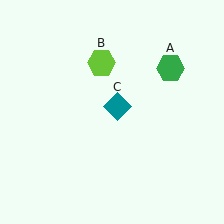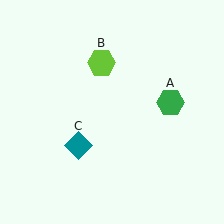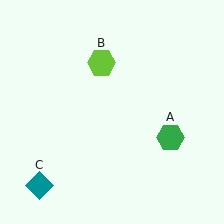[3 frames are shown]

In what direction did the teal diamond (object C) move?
The teal diamond (object C) moved down and to the left.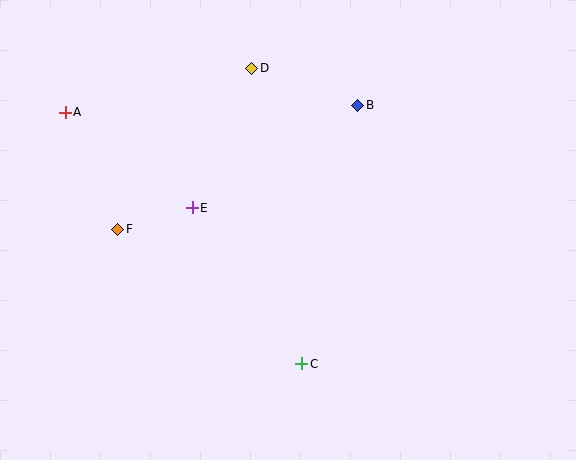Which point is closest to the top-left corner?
Point A is closest to the top-left corner.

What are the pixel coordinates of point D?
Point D is at (252, 68).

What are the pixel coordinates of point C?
Point C is at (302, 364).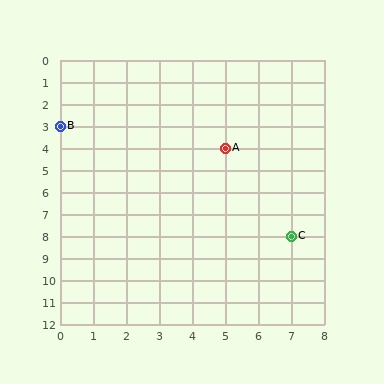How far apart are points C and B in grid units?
Points C and B are 7 columns and 5 rows apart (about 8.6 grid units diagonally).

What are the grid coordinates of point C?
Point C is at grid coordinates (7, 8).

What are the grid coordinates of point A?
Point A is at grid coordinates (5, 4).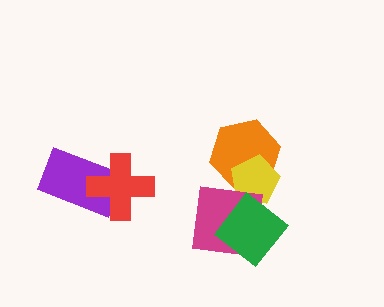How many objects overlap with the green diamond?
2 objects overlap with the green diamond.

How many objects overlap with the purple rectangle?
1 object overlaps with the purple rectangle.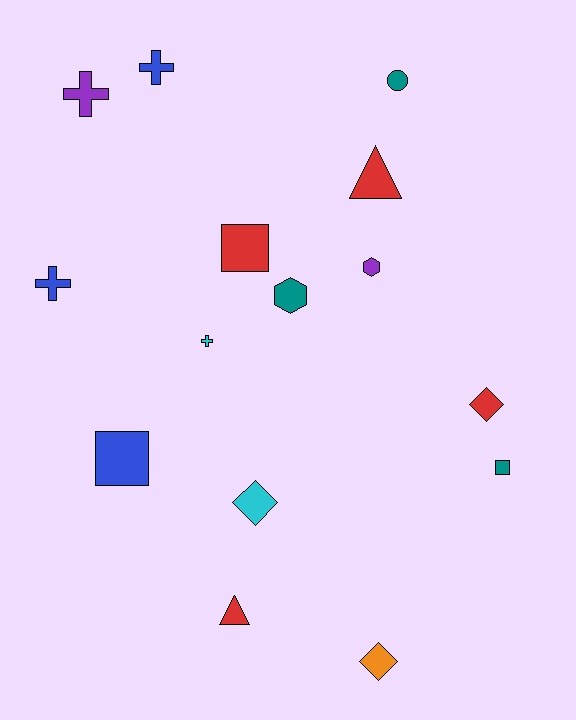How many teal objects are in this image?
There are 3 teal objects.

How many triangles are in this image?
There are 2 triangles.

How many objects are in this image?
There are 15 objects.